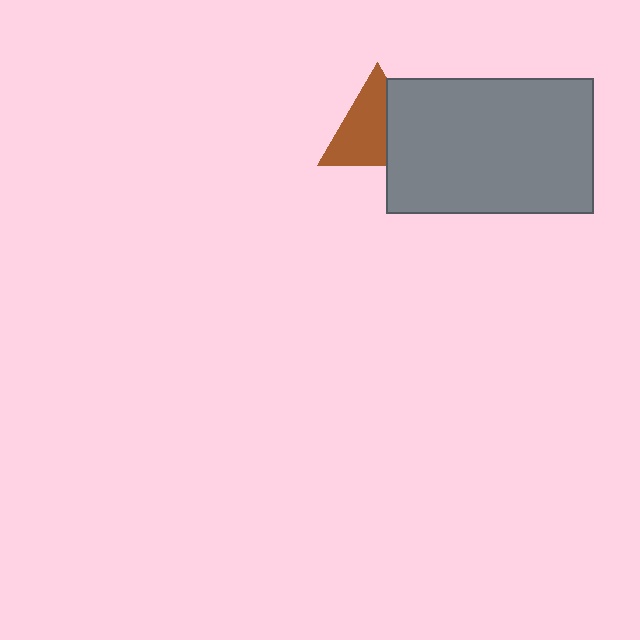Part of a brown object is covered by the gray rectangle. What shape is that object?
It is a triangle.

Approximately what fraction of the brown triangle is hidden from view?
Roughly 37% of the brown triangle is hidden behind the gray rectangle.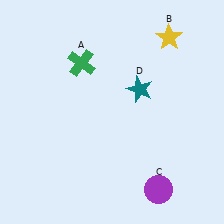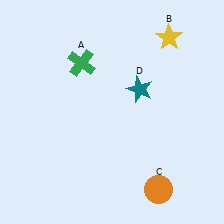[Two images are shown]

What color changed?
The circle (C) changed from purple in Image 1 to orange in Image 2.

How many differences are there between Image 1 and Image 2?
There is 1 difference between the two images.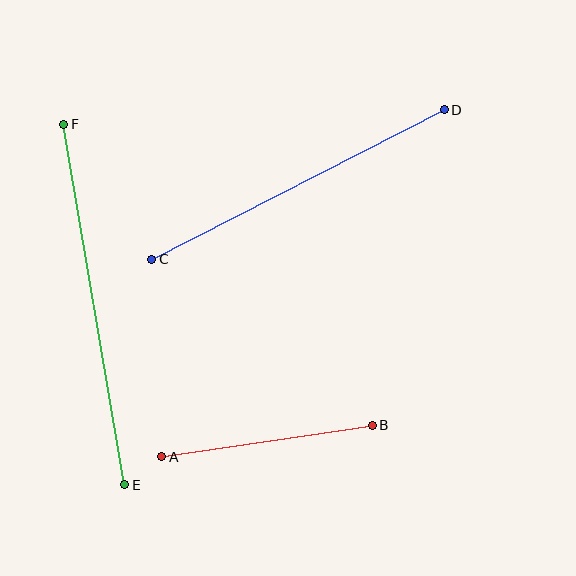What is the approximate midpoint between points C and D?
The midpoint is at approximately (298, 184) pixels.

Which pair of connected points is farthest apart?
Points E and F are farthest apart.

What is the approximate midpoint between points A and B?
The midpoint is at approximately (267, 441) pixels.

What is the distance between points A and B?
The distance is approximately 213 pixels.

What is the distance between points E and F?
The distance is approximately 366 pixels.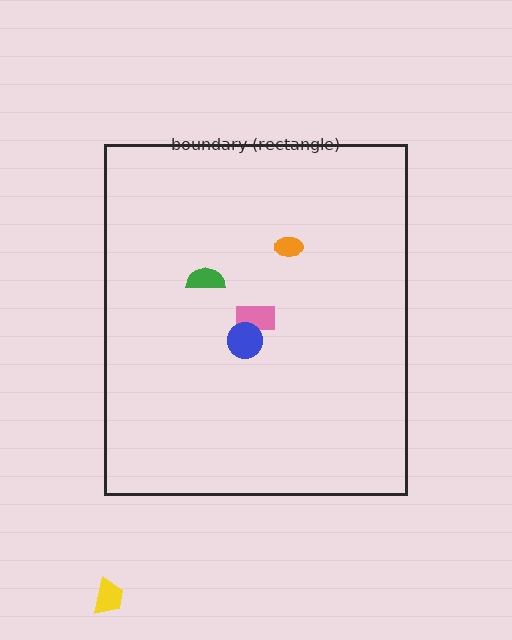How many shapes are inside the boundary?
4 inside, 1 outside.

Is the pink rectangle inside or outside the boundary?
Inside.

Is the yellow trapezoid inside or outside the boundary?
Outside.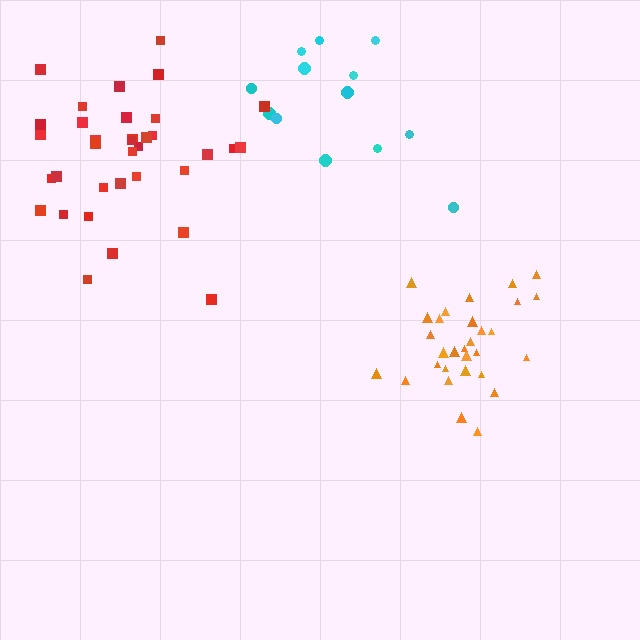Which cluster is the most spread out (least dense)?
Cyan.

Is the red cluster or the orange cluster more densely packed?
Orange.